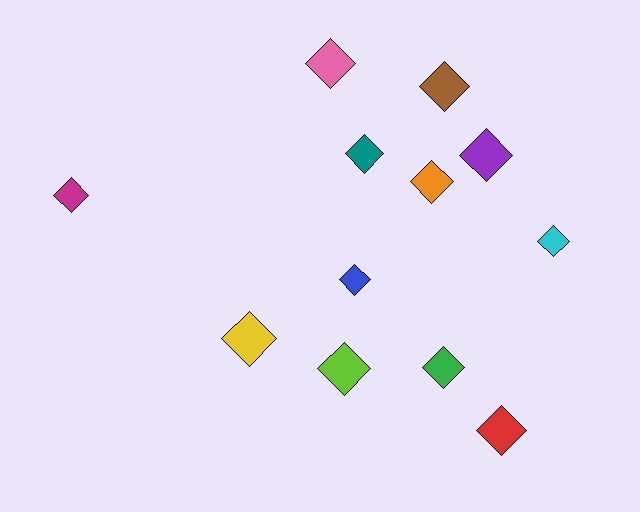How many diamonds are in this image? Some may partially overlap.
There are 12 diamonds.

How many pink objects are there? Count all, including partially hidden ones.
There is 1 pink object.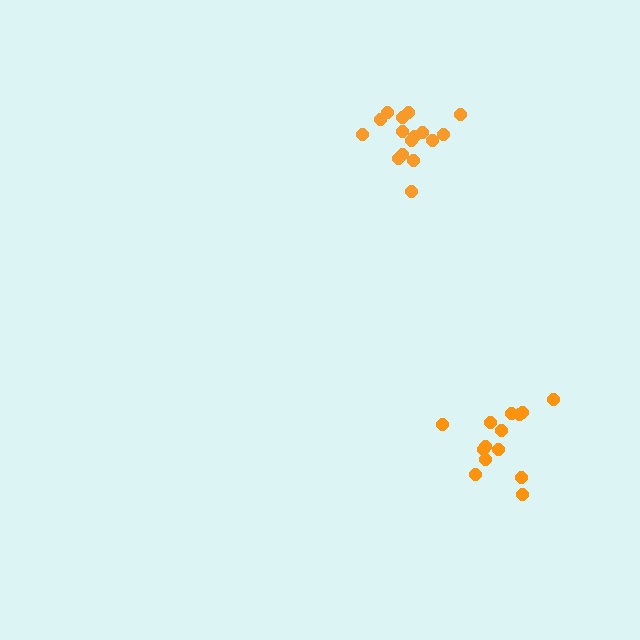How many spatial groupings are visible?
There are 2 spatial groupings.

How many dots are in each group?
Group 1: 16 dots, Group 2: 14 dots (30 total).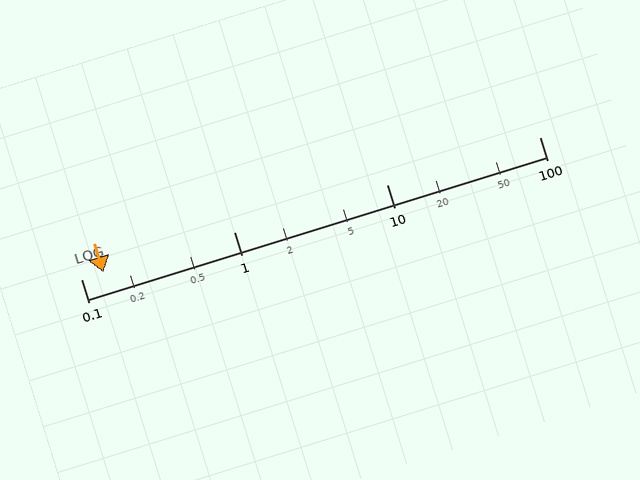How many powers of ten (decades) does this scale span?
The scale spans 3 decades, from 0.1 to 100.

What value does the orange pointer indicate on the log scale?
The pointer indicates approximately 0.14.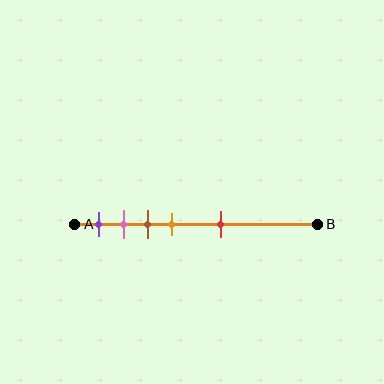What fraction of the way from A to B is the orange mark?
The orange mark is approximately 40% (0.4) of the way from A to B.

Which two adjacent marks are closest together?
The pink and brown marks are the closest adjacent pair.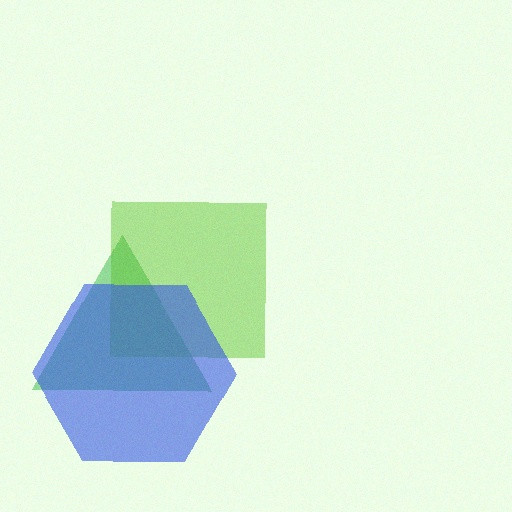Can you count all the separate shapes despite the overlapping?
Yes, there are 3 separate shapes.